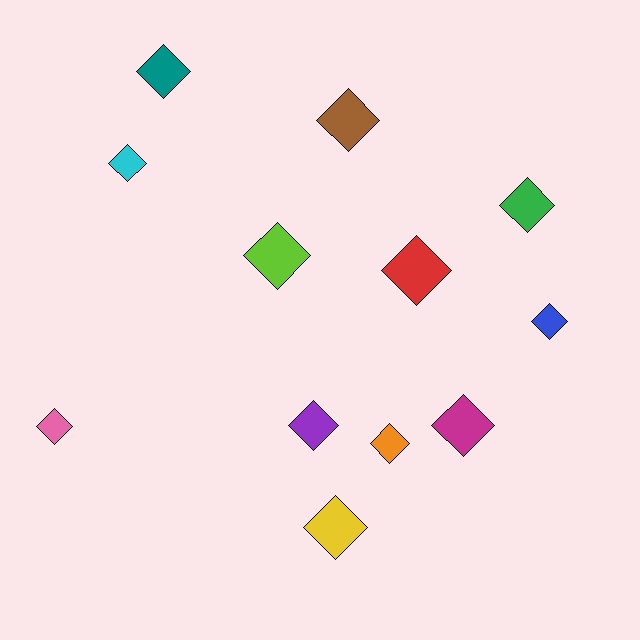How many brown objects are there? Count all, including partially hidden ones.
There is 1 brown object.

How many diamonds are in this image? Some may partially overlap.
There are 12 diamonds.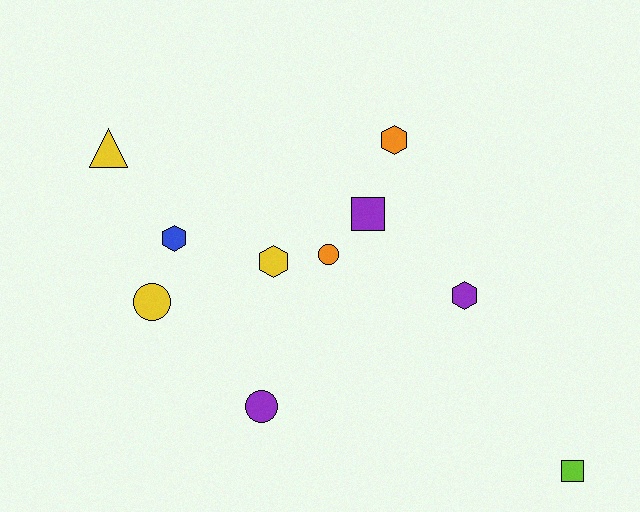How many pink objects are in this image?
There are no pink objects.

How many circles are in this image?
There are 3 circles.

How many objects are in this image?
There are 10 objects.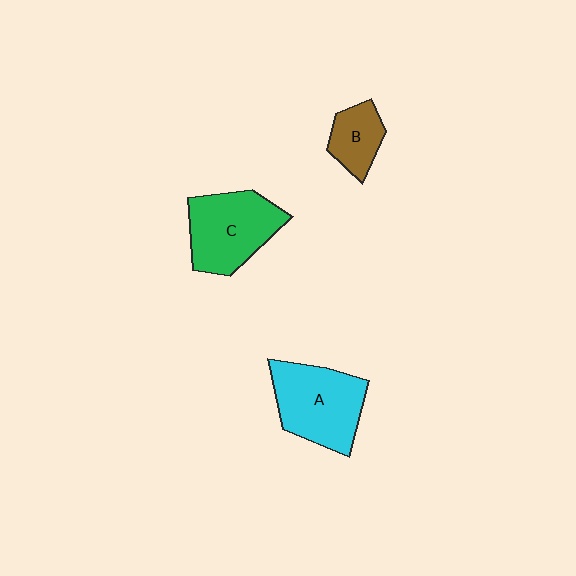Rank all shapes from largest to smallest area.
From largest to smallest: A (cyan), C (green), B (brown).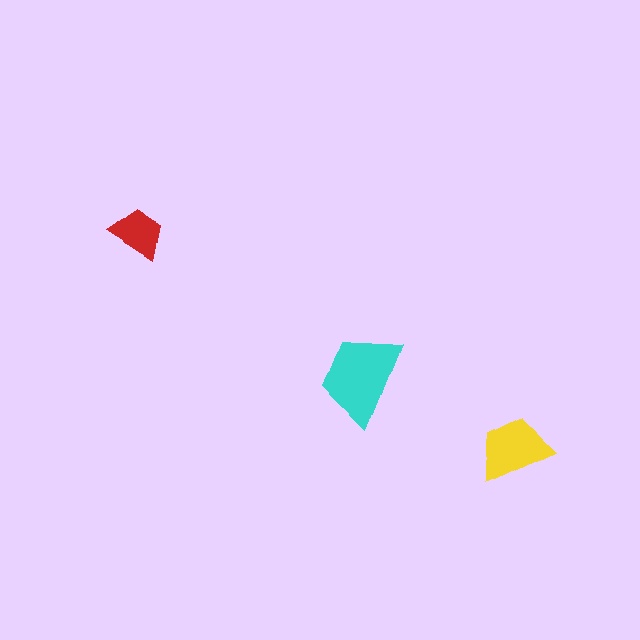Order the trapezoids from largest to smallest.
the cyan one, the yellow one, the red one.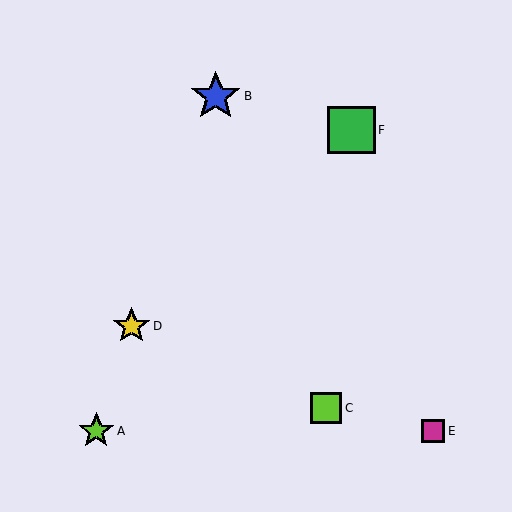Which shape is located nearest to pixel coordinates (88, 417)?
The lime star (labeled A) at (96, 431) is nearest to that location.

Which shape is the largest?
The blue star (labeled B) is the largest.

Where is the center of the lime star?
The center of the lime star is at (96, 431).